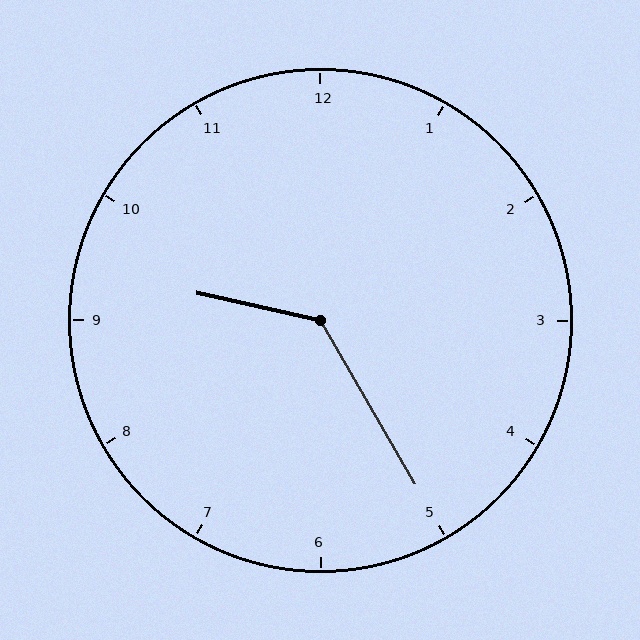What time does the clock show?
9:25.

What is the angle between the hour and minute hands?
Approximately 132 degrees.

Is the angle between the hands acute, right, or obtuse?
It is obtuse.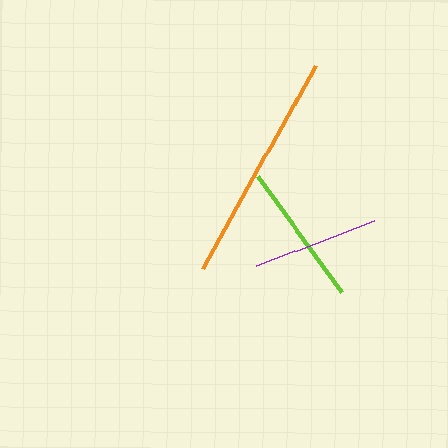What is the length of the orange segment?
The orange segment is approximately 233 pixels long.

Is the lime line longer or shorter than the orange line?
The orange line is longer than the lime line.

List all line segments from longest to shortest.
From longest to shortest: orange, lime, purple.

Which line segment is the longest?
The orange line is the longest at approximately 233 pixels.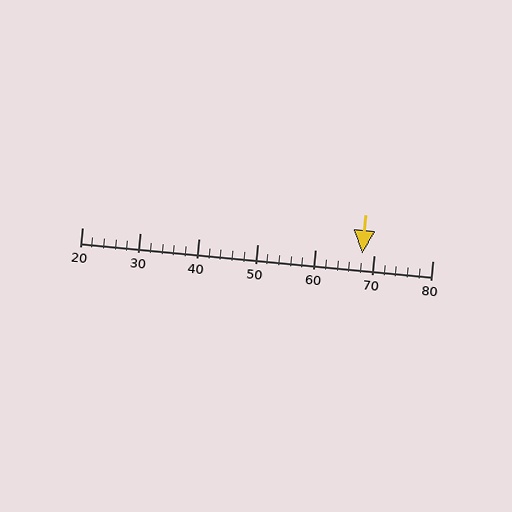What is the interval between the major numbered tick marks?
The major tick marks are spaced 10 units apart.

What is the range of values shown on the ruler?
The ruler shows values from 20 to 80.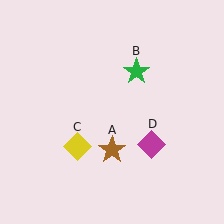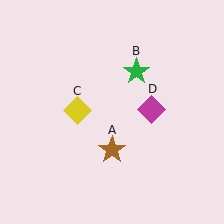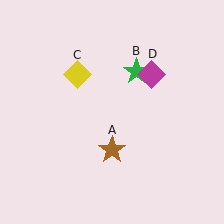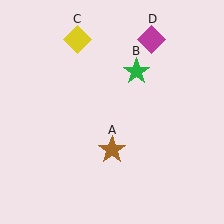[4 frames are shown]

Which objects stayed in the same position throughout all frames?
Brown star (object A) and green star (object B) remained stationary.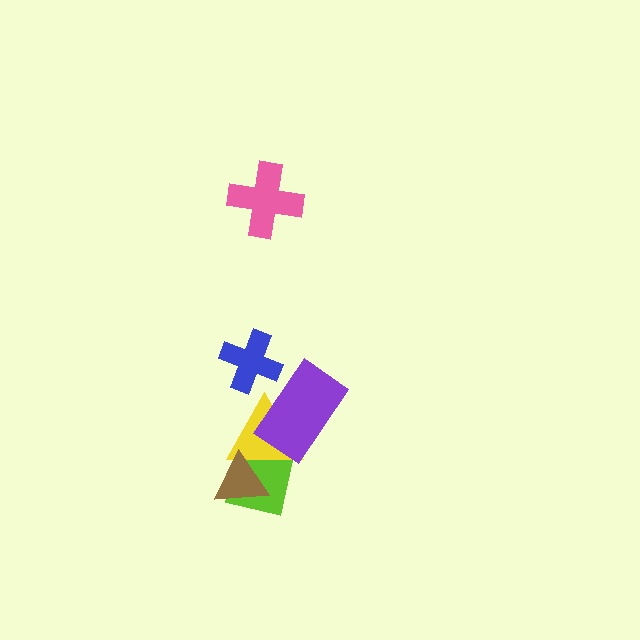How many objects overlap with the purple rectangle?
1 object overlaps with the purple rectangle.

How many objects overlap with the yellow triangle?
3 objects overlap with the yellow triangle.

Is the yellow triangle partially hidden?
Yes, it is partially covered by another shape.